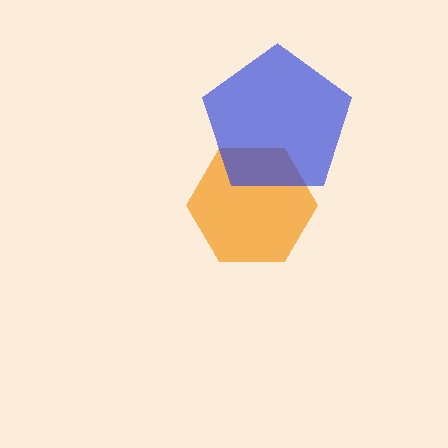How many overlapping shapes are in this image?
There are 2 overlapping shapes in the image.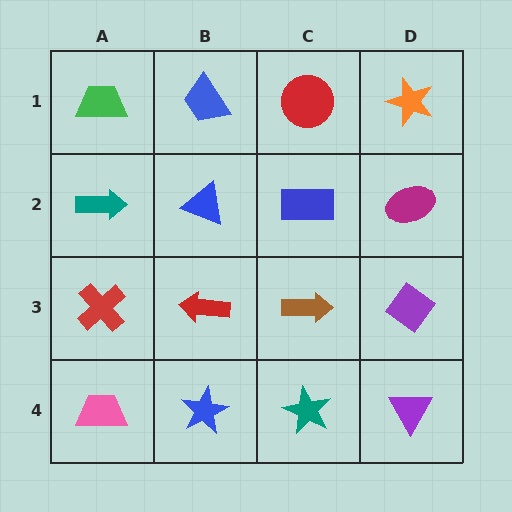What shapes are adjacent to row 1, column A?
A teal arrow (row 2, column A), a blue trapezoid (row 1, column B).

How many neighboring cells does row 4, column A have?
2.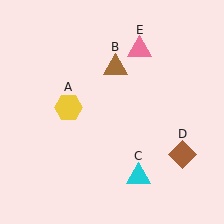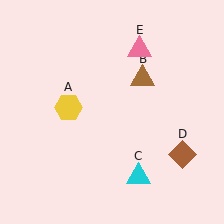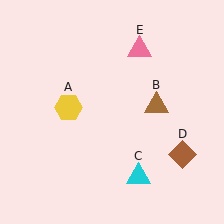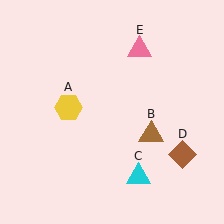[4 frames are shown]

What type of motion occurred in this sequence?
The brown triangle (object B) rotated clockwise around the center of the scene.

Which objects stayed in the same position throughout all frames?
Yellow hexagon (object A) and cyan triangle (object C) and brown diamond (object D) and pink triangle (object E) remained stationary.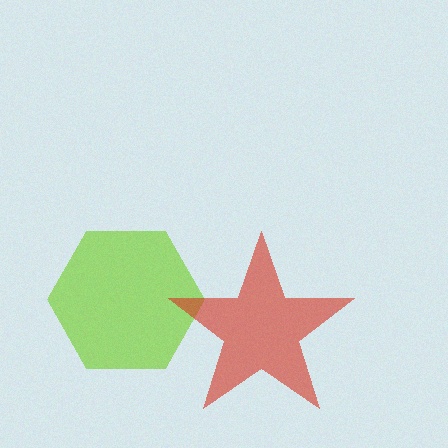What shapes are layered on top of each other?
The layered shapes are: a lime hexagon, a red star.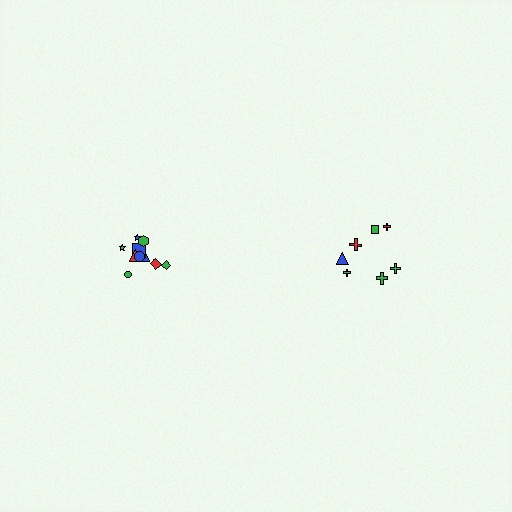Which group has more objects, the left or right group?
The left group.